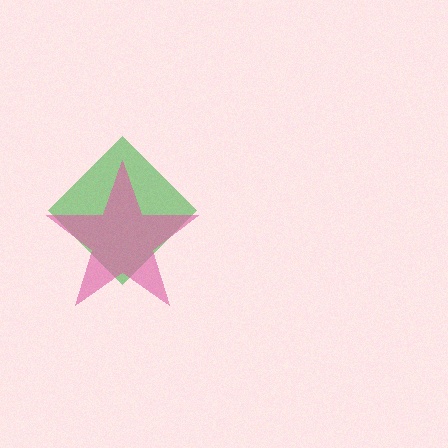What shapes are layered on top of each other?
The layered shapes are: a green diamond, a pink star.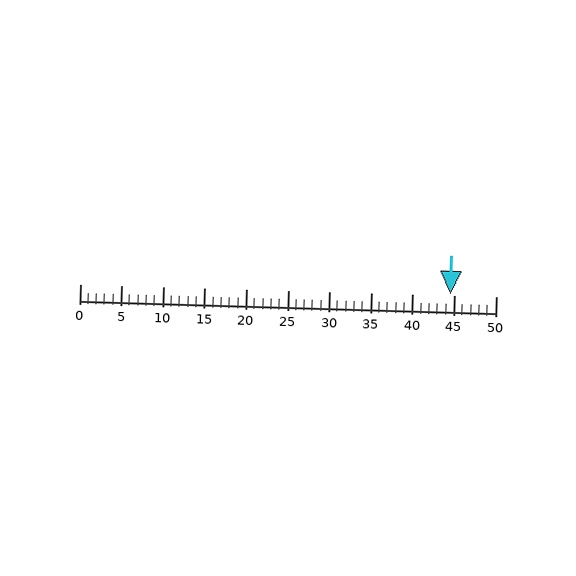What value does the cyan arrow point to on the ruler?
The cyan arrow points to approximately 44.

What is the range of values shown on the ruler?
The ruler shows values from 0 to 50.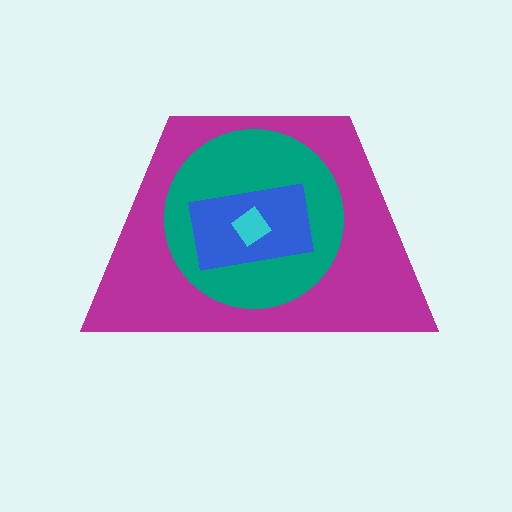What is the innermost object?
The cyan diamond.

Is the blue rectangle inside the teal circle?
Yes.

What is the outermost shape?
The magenta trapezoid.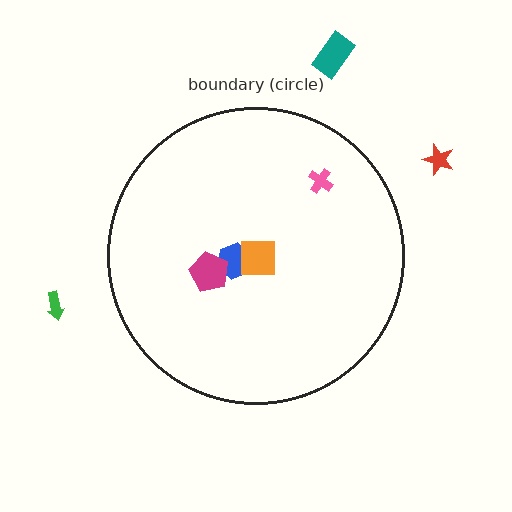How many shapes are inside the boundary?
4 inside, 3 outside.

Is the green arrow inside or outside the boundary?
Outside.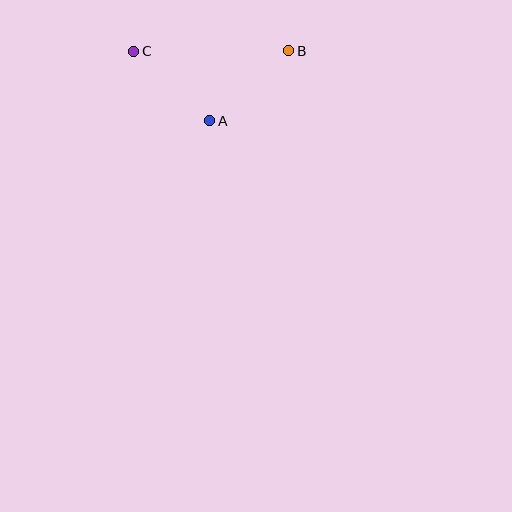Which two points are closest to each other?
Points A and C are closest to each other.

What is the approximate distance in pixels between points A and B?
The distance between A and B is approximately 105 pixels.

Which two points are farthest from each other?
Points B and C are farthest from each other.